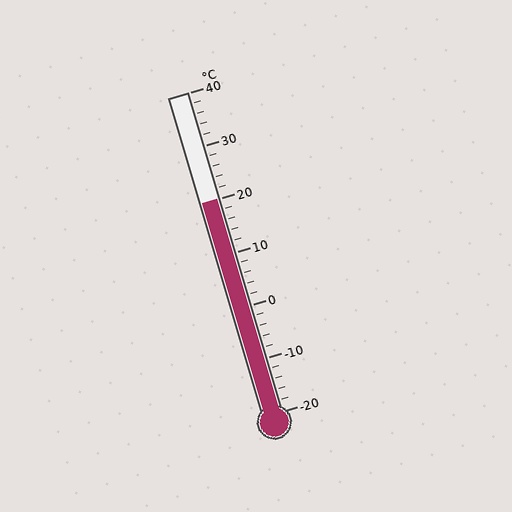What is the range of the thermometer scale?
The thermometer scale ranges from -20°C to 40°C.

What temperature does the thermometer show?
The thermometer shows approximately 20°C.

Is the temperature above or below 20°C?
The temperature is at 20°C.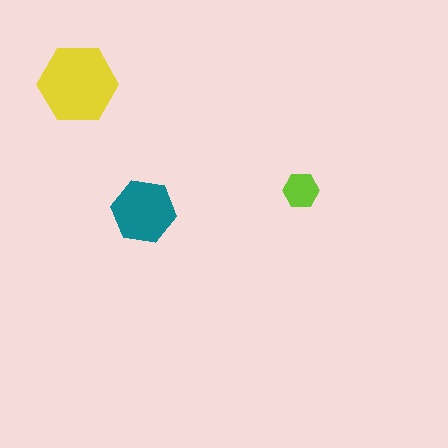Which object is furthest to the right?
The lime hexagon is rightmost.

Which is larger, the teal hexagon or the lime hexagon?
The teal one.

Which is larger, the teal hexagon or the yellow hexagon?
The yellow one.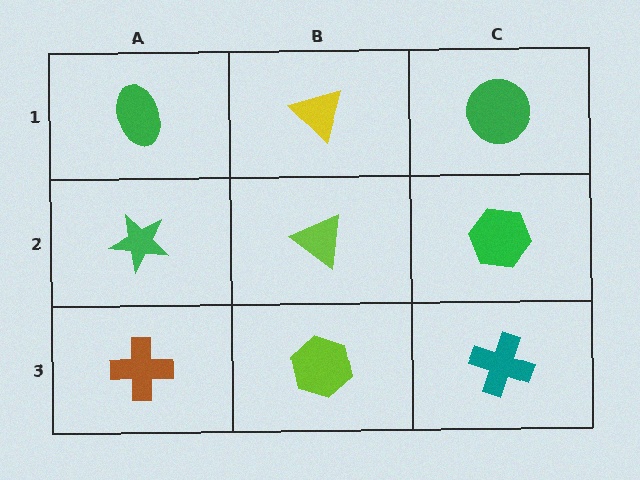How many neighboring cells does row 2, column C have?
3.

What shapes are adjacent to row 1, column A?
A green star (row 2, column A), a yellow triangle (row 1, column B).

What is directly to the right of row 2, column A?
A lime triangle.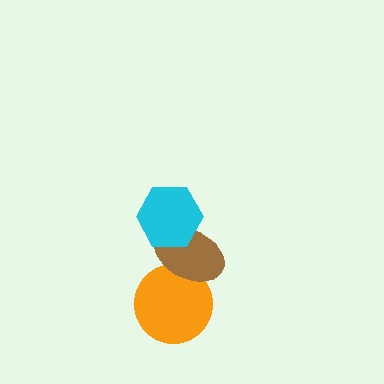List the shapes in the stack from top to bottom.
From top to bottom: the cyan hexagon, the brown ellipse, the orange circle.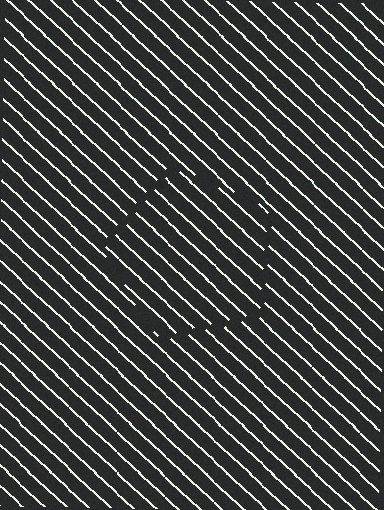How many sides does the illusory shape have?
5 sides — the line-ends trace a pentagon.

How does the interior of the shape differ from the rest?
The interior of the shape contains the same grating, shifted by half a period — the contour is defined by the phase discontinuity where line-ends from the inner and outer gratings abut.